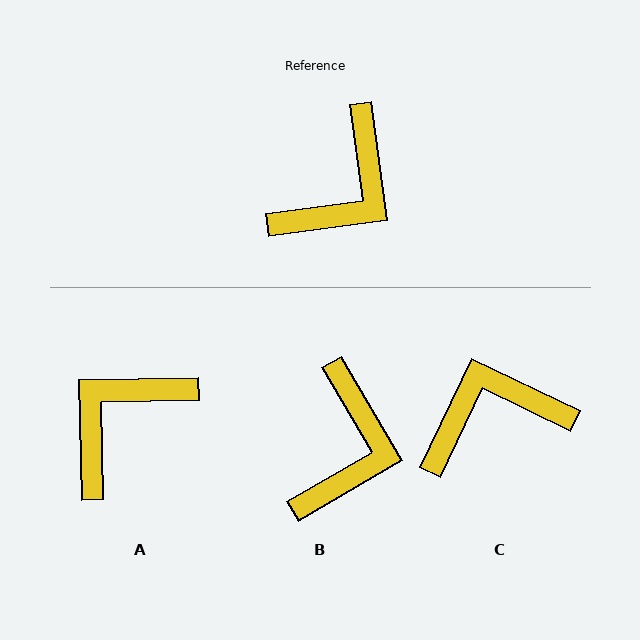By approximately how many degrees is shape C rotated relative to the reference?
Approximately 147 degrees counter-clockwise.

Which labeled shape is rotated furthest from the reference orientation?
A, about 174 degrees away.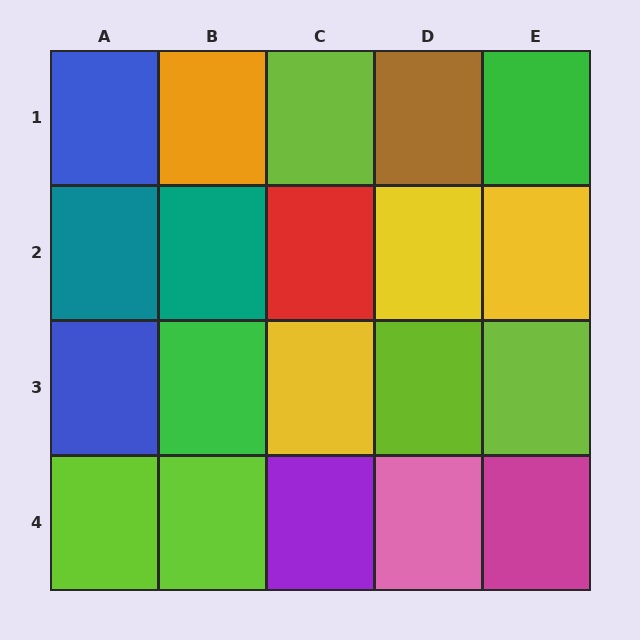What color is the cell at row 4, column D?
Pink.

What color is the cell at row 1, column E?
Green.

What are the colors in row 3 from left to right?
Blue, green, yellow, lime, lime.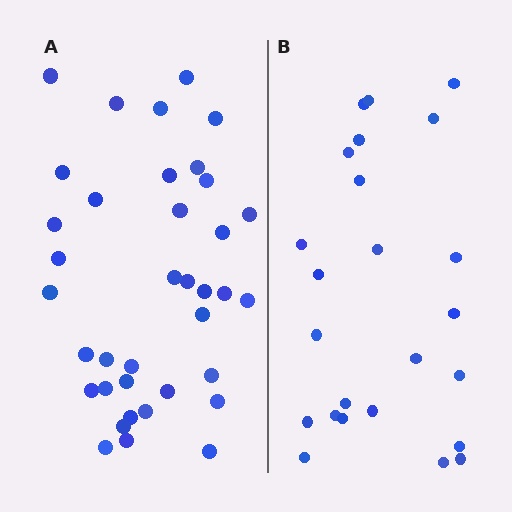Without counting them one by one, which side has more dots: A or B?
Region A (the left region) has more dots.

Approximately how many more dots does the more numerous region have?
Region A has approximately 15 more dots than region B.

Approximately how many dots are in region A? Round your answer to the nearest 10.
About 40 dots. (The exact count is 37, which rounds to 40.)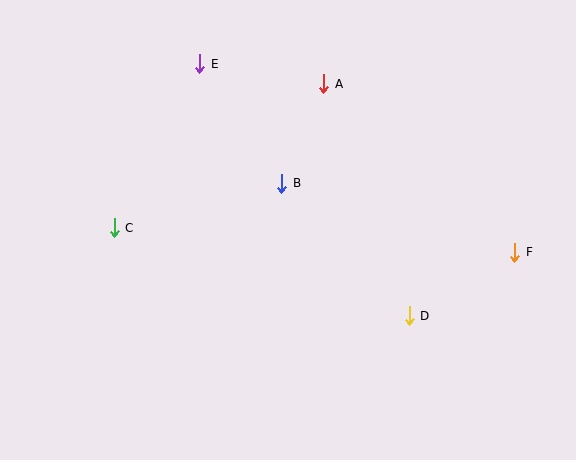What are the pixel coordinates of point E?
Point E is at (200, 64).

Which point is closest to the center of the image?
Point B at (282, 183) is closest to the center.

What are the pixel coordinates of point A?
Point A is at (324, 84).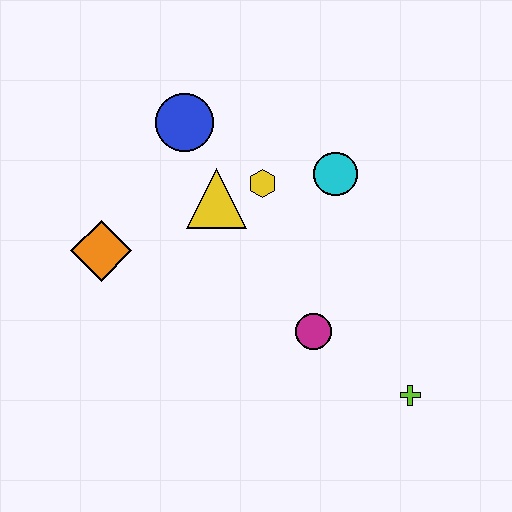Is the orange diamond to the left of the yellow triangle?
Yes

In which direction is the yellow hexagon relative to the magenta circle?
The yellow hexagon is above the magenta circle.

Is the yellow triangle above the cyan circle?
No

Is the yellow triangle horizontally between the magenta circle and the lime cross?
No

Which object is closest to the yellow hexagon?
The yellow triangle is closest to the yellow hexagon.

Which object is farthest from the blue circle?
The lime cross is farthest from the blue circle.